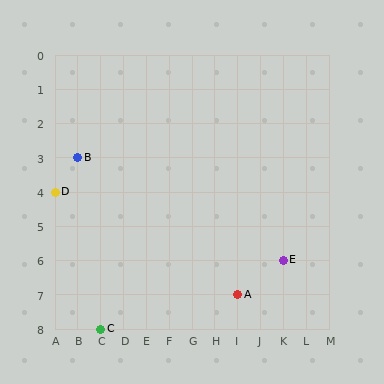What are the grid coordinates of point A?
Point A is at grid coordinates (I, 7).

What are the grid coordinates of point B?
Point B is at grid coordinates (B, 3).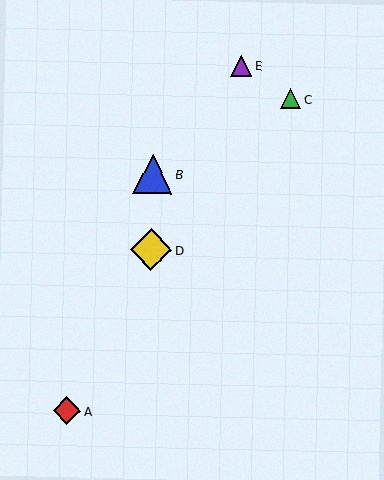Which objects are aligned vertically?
Objects B, D are aligned vertically.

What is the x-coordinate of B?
Object B is at x≈153.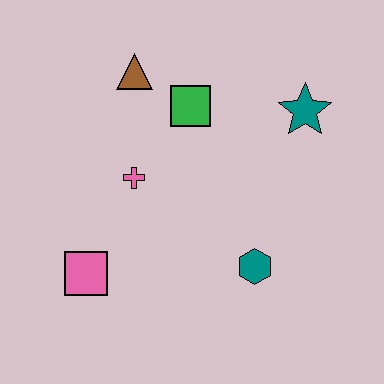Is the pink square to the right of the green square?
No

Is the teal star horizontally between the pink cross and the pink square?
No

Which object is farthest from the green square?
The pink square is farthest from the green square.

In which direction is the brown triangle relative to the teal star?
The brown triangle is to the left of the teal star.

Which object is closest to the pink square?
The pink cross is closest to the pink square.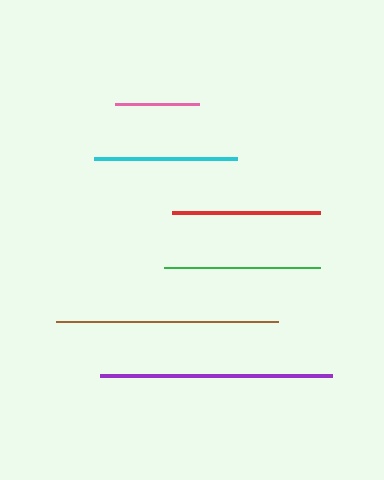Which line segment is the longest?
The purple line is the longest at approximately 232 pixels.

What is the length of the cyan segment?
The cyan segment is approximately 143 pixels long.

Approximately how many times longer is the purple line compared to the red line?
The purple line is approximately 1.6 times the length of the red line.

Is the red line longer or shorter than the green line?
The green line is longer than the red line.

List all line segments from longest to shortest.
From longest to shortest: purple, brown, green, red, cyan, pink.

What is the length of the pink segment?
The pink segment is approximately 84 pixels long.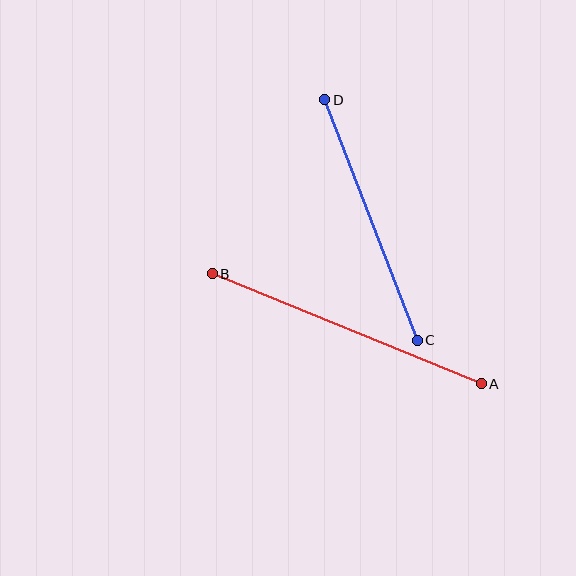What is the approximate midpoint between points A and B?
The midpoint is at approximately (347, 329) pixels.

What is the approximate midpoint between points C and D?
The midpoint is at approximately (371, 220) pixels.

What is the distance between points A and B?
The distance is approximately 291 pixels.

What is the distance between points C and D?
The distance is approximately 258 pixels.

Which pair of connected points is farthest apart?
Points A and B are farthest apart.